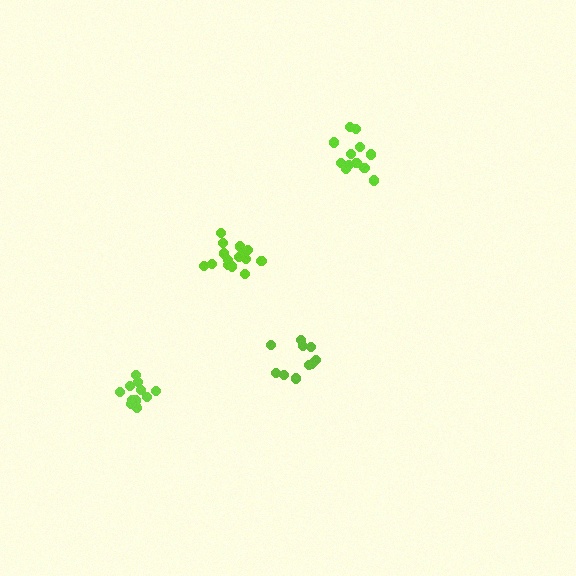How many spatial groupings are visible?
There are 4 spatial groupings.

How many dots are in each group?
Group 1: 10 dots, Group 2: 16 dots, Group 3: 12 dots, Group 4: 12 dots (50 total).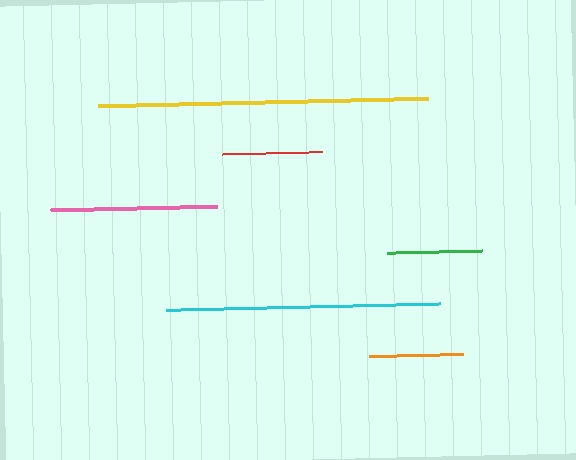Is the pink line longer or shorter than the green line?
The pink line is longer than the green line.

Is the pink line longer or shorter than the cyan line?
The cyan line is longer than the pink line.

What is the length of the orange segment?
The orange segment is approximately 94 pixels long.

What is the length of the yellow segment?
The yellow segment is approximately 330 pixels long.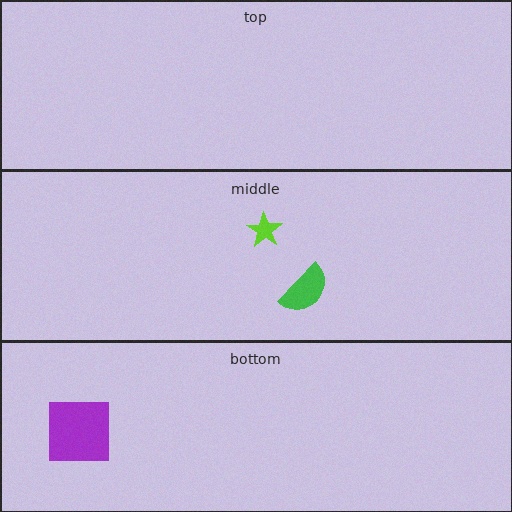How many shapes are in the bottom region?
1.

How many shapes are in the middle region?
2.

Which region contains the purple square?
The bottom region.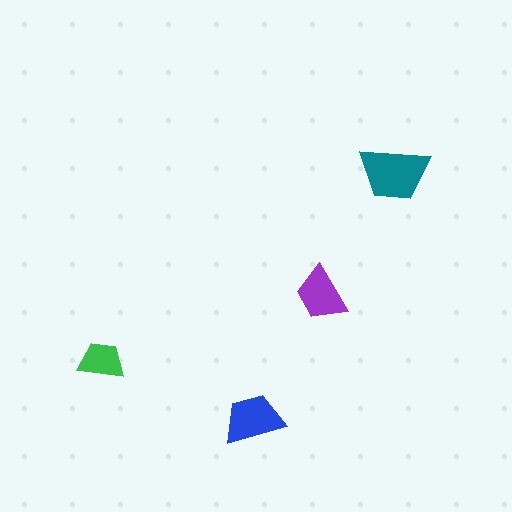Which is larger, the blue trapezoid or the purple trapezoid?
The blue one.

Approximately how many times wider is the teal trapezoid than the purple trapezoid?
About 1.5 times wider.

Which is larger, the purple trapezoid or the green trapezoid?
The purple one.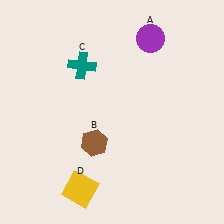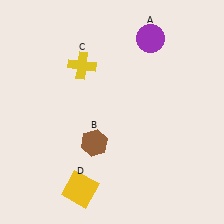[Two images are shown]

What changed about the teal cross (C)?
In Image 1, C is teal. In Image 2, it changed to yellow.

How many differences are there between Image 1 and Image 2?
There is 1 difference between the two images.